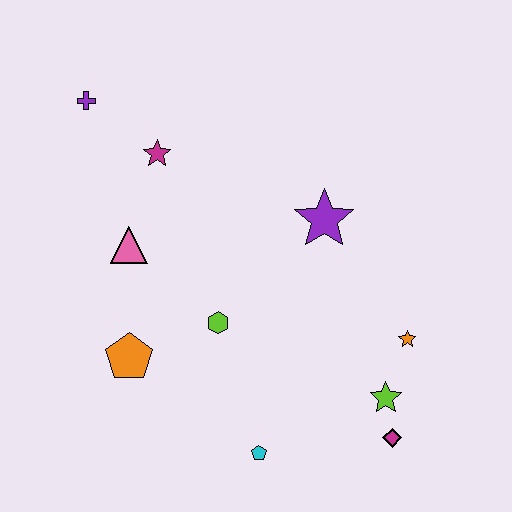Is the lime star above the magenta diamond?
Yes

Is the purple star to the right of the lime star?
No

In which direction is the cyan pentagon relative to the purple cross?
The cyan pentagon is below the purple cross.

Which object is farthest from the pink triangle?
The magenta diamond is farthest from the pink triangle.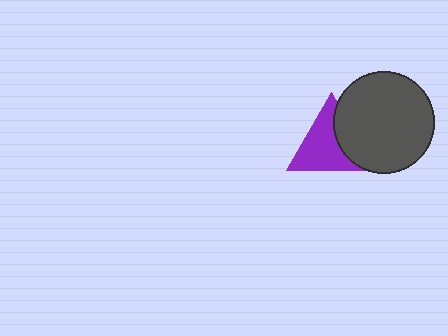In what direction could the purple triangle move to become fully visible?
The purple triangle could move left. That would shift it out from behind the dark gray circle entirely.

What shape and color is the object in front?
The object in front is a dark gray circle.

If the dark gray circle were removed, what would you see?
You would see the complete purple triangle.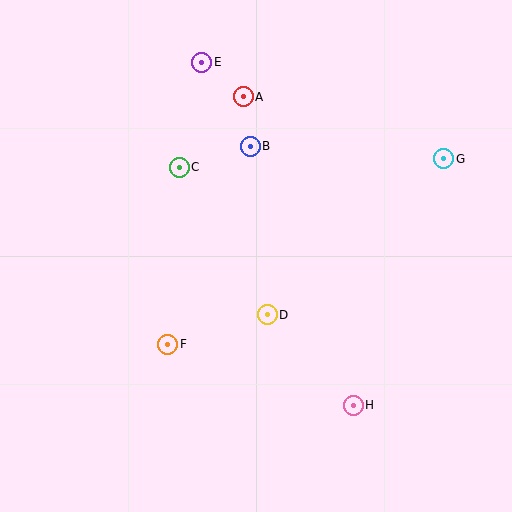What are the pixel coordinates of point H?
Point H is at (353, 405).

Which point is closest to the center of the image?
Point D at (267, 315) is closest to the center.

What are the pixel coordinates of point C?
Point C is at (179, 167).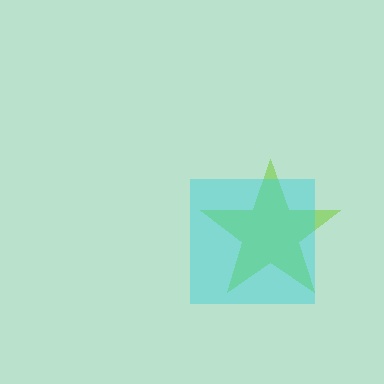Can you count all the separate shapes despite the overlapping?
Yes, there are 2 separate shapes.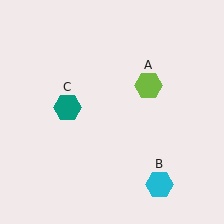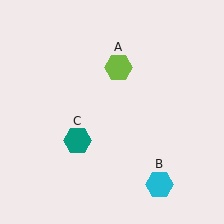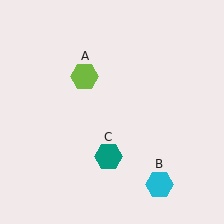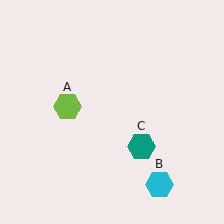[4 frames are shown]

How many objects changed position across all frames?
2 objects changed position: lime hexagon (object A), teal hexagon (object C).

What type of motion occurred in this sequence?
The lime hexagon (object A), teal hexagon (object C) rotated counterclockwise around the center of the scene.